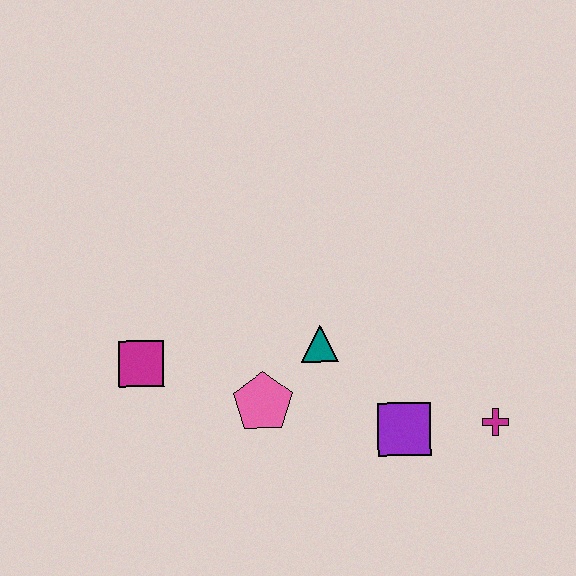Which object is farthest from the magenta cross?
The magenta square is farthest from the magenta cross.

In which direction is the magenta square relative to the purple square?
The magenta square is to the left of the purple square.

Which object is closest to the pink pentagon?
The teal triangle is closest to the pink pentagon.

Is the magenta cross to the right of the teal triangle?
Yes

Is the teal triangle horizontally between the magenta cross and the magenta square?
Yes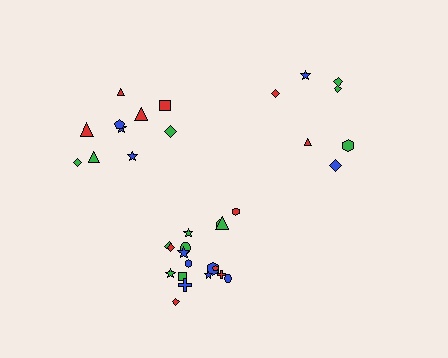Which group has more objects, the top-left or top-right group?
The top-left group.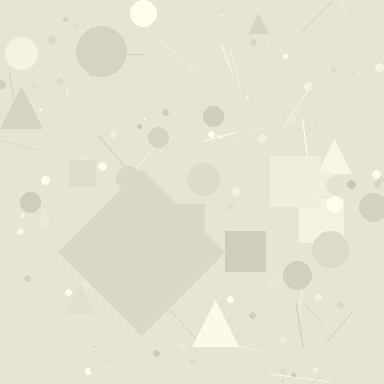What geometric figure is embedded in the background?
A diamond is embedded in the background.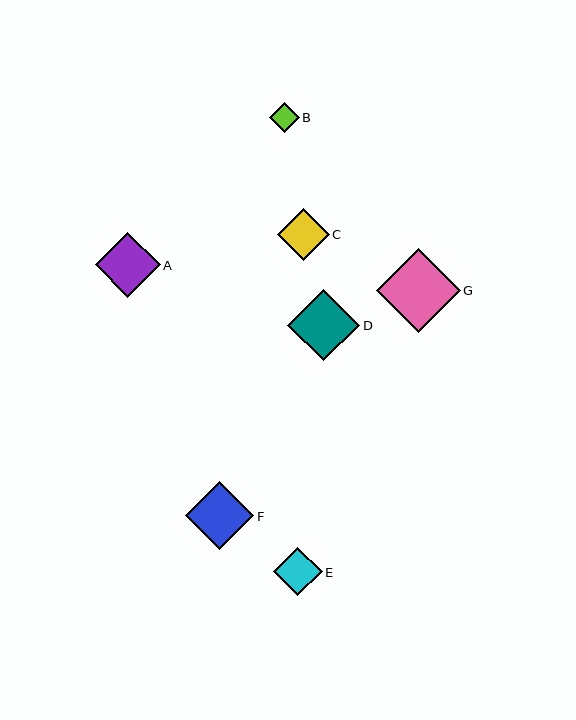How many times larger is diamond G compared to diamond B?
Diamond G is approximately 2.8 times the size of diamond B.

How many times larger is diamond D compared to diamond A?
Diamond D is approximately 1.1 times the size of diamond A.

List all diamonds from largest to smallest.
From largest to smallest: G, D, F, A, C, E, B.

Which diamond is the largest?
Diamond G is the largest with a size of approximately 84 pixels.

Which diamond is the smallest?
Diamond B is the smallest with a size of approximately 30 pixels.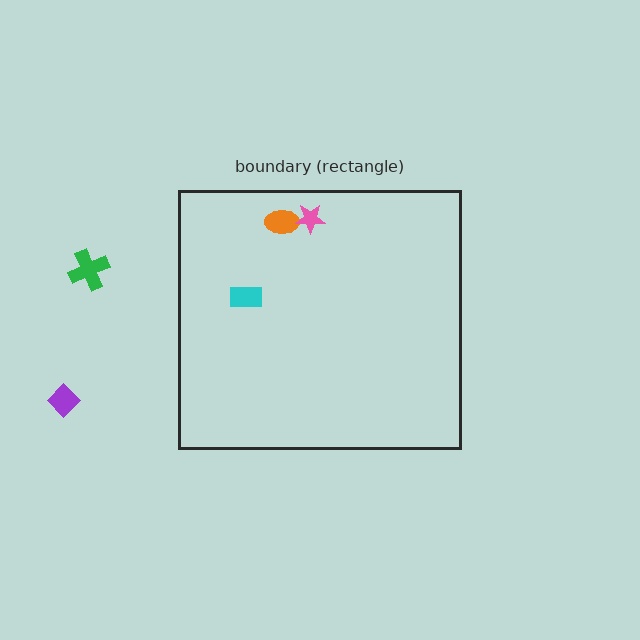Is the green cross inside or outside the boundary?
Outside.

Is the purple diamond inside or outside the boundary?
Outside.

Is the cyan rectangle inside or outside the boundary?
Inside.